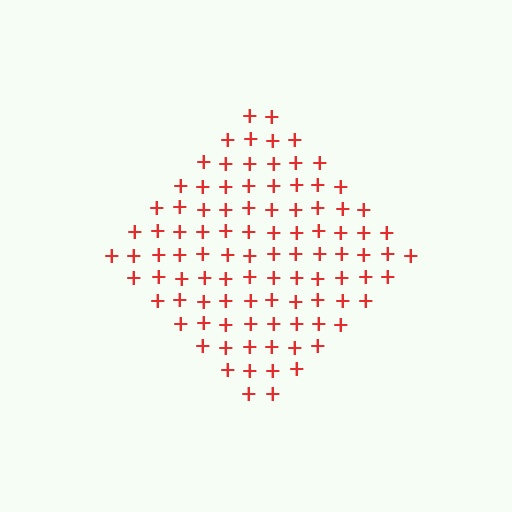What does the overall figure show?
The overall figure shows a diamond.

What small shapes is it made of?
It is made of small plus signs.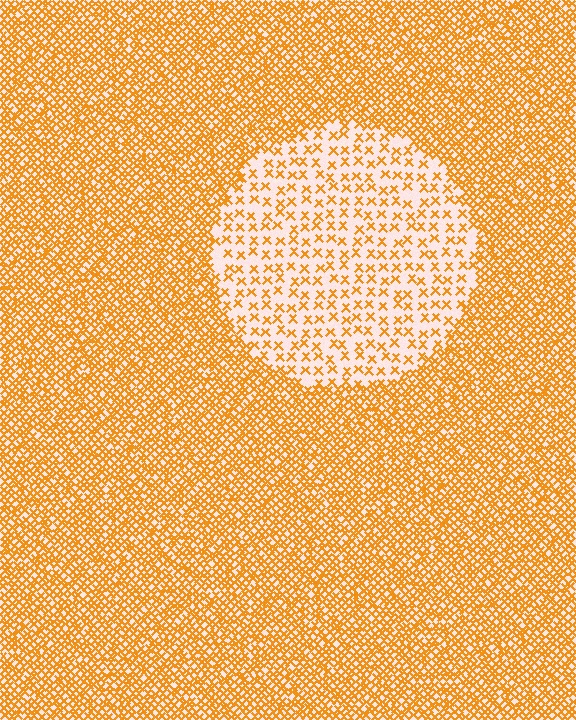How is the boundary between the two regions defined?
The boundary is defined by a change in element density (approximately 2.9x ratio). All elements are the same color, size, and shape.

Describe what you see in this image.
The image contains small orange elements arranged at two different densities. A circle-shaped region is visible where the elements are less densely packed than the surrounding area.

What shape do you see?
I see a circle.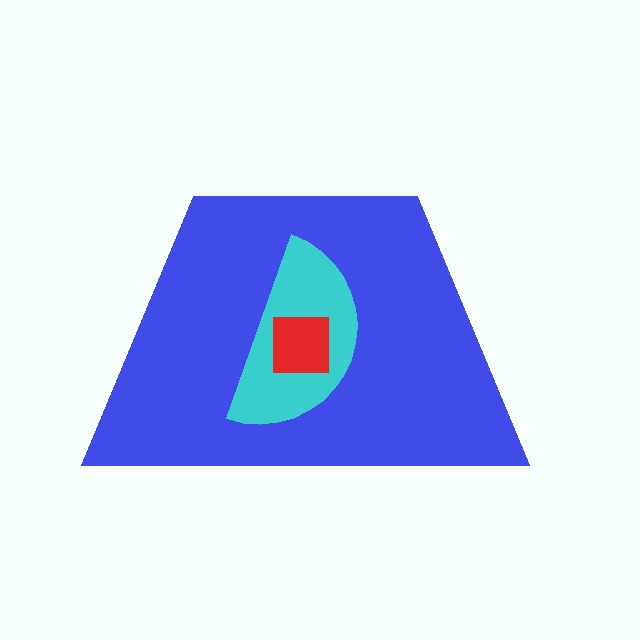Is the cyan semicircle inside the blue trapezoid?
Yes.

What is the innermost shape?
The red square.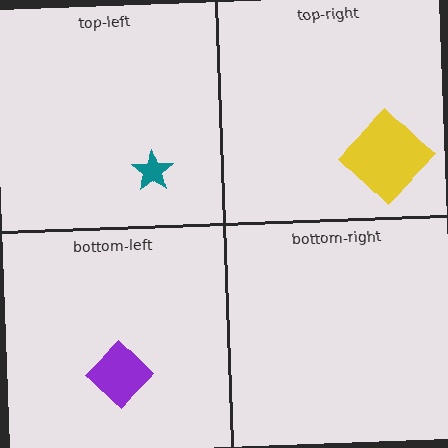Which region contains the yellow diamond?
The top-right region.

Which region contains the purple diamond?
The bottom-left region.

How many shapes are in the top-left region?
1.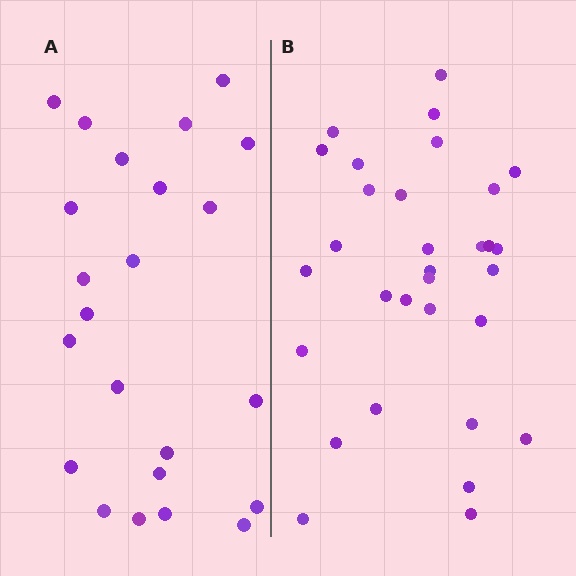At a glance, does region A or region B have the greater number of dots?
Region B (the right region) has more dots.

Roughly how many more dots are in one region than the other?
Region B has roughly 8 or so more dots than region A.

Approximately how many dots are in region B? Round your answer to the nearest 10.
About 30 dots. (The exact count is 31, which rounds to 30.)